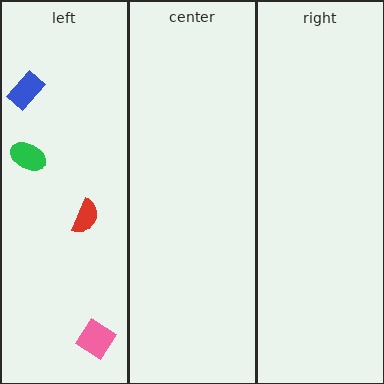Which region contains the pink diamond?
The left region.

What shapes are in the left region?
The blue rectangle, the green ellipse, the pink diamond, the red semicircle.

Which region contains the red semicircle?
The left region.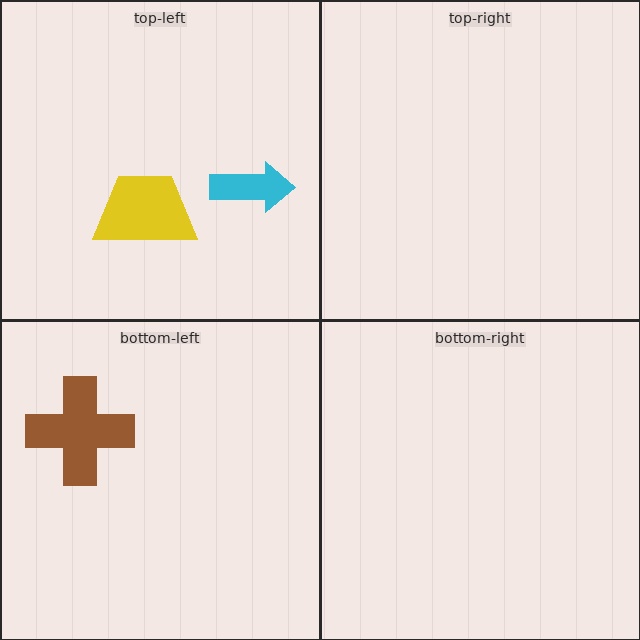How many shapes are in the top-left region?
2.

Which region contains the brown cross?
The bottom-left region.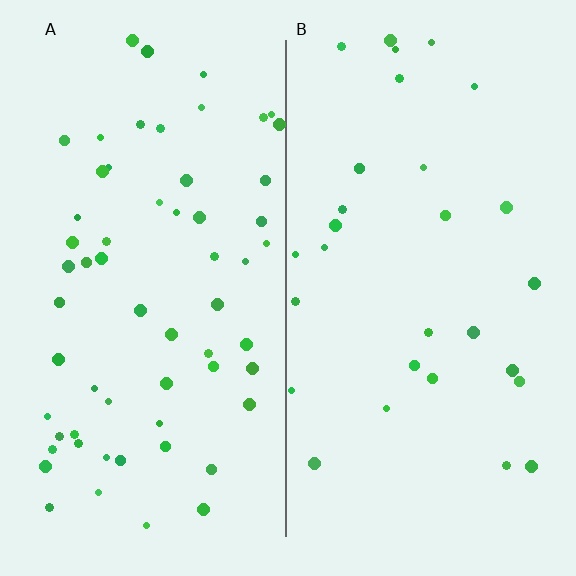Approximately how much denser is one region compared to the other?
Approximately 2.1× — region A over region B.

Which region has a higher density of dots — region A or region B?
A (the left).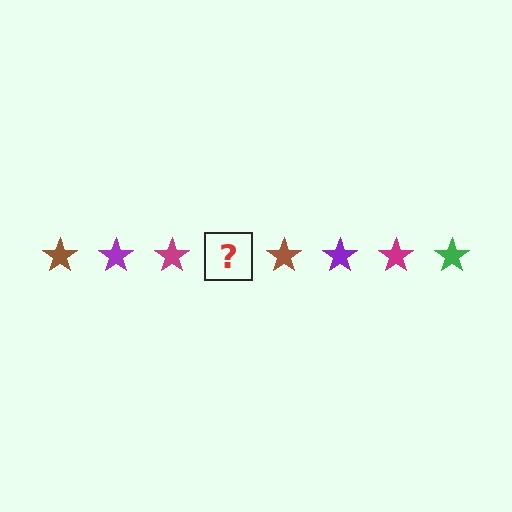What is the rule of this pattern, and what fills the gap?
The rule is that the pattern cycles through brown, purple, magenta, green stars. The gap should be filled with a green star.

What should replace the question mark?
The question mark should be replaced with a green star.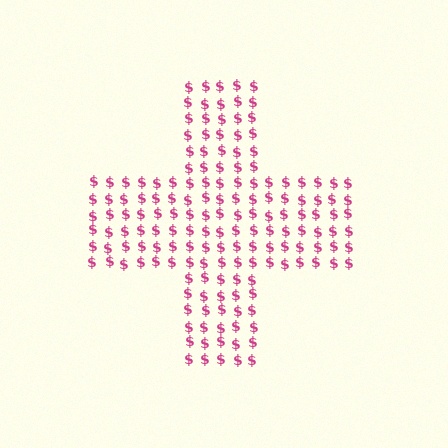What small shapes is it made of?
It is made of small dollar signs.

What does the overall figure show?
The overall figure shows a cross.